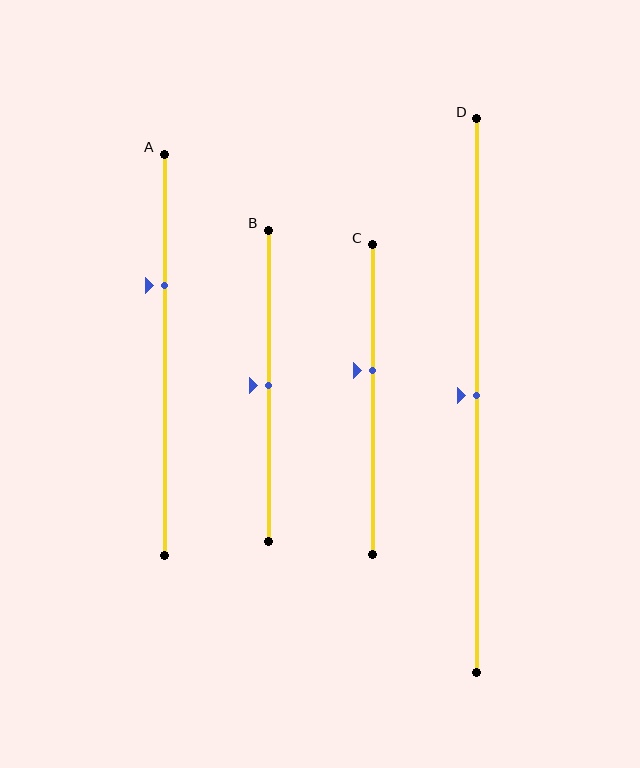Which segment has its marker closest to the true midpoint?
Segment B has its marker closest to the true midpoint.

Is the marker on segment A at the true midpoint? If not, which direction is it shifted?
No, the marker on segment A is shifted upward by about 17% of the segment length.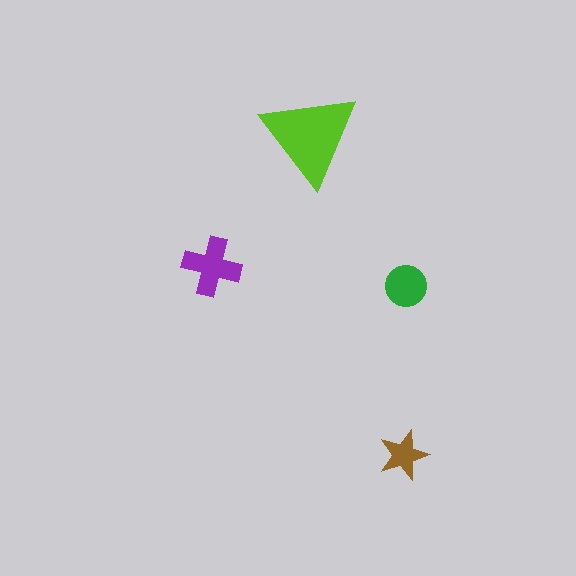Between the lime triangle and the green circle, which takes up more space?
The lime triangle.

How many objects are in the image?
There are 4 objects in the image.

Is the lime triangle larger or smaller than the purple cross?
Larger.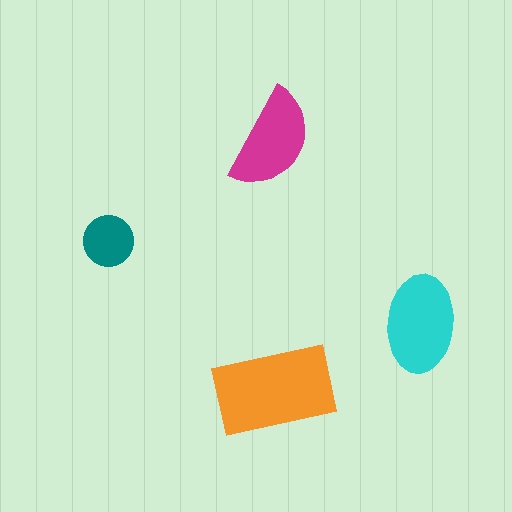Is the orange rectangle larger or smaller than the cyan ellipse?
Larger.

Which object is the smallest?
The teal circle.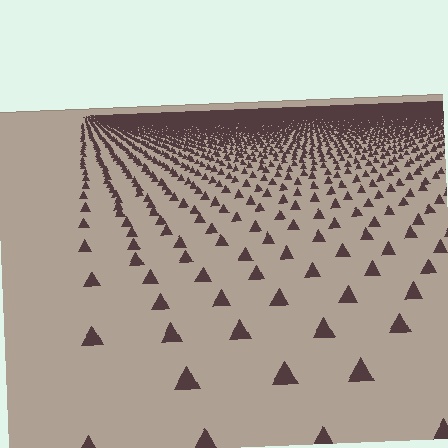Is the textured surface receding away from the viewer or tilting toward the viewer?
The surface is receding away from the viewer. Texture elements get smaller and denser toward the top.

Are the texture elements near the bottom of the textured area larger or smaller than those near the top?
Larger. Near the bottom, elements are closer to the viewer and appear at a bigger on-screen size.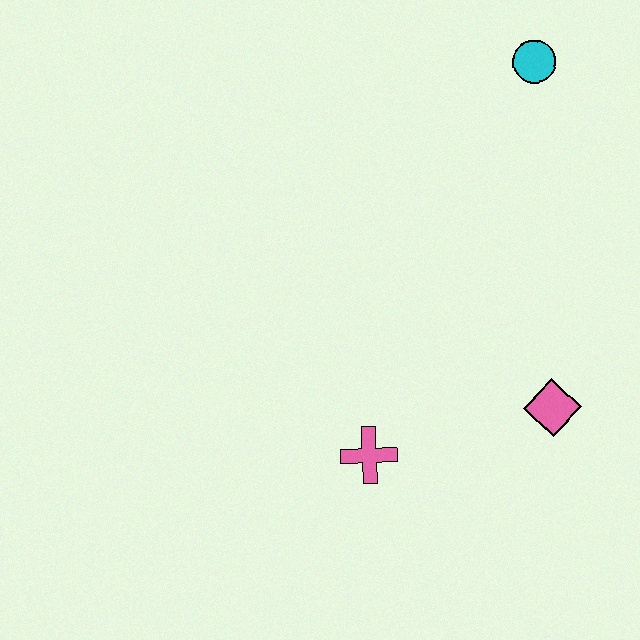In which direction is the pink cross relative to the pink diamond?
The pink cross is to the left of the pink diamond.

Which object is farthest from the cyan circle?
The pink cross is farthest from the cyan circle.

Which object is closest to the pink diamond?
The pink cross is closest to the pink diamond.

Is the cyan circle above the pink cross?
Yes